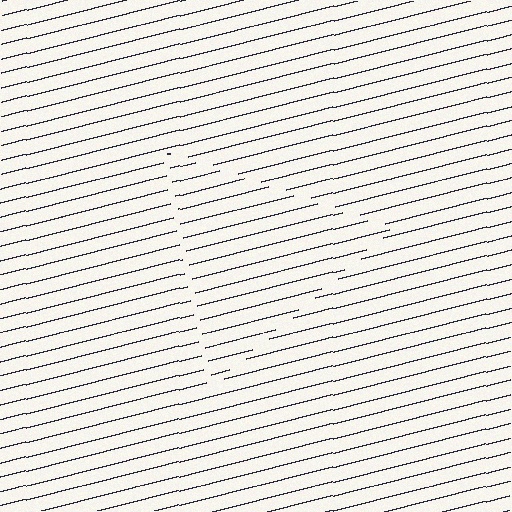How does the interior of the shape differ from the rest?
The interior of the shape contains the same grating, shifted by half a period — the contour is defined by the phase discontinuity where line-ends from the inner and outer gratings abut.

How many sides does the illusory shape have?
3 sides — the line-ends trace a triangle.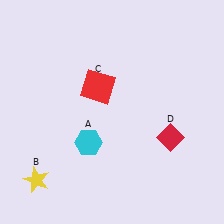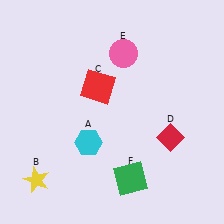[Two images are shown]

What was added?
A pink circle (E), a green square (F) were added in Image 2.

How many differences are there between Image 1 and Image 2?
There are 2 differences between the two images.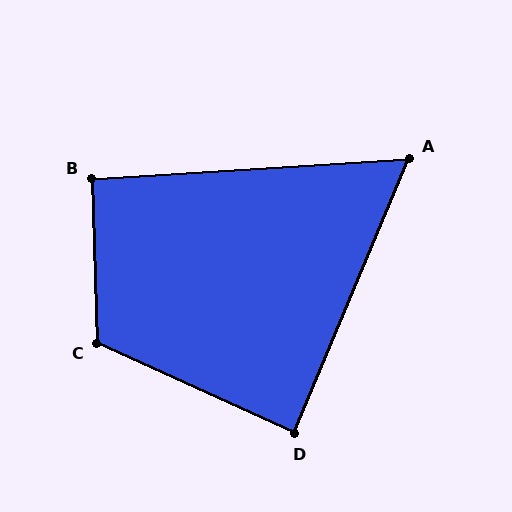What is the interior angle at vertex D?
Approximately 88 degrees (approximately right).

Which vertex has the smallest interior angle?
A, at approximately 64 degrees.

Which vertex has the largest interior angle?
C, at approximately 116 degrees.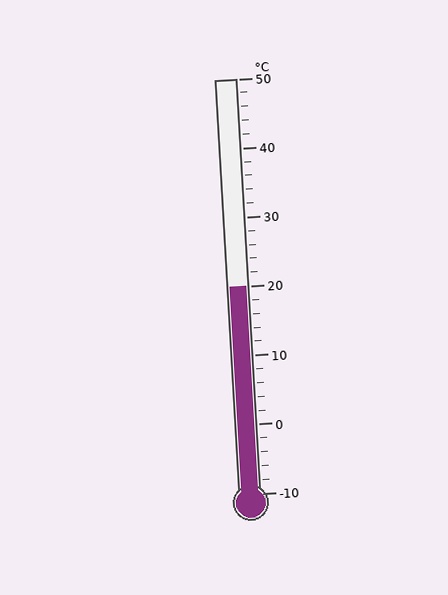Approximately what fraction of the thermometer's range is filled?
The thermometer is filled to approximately 50% of its range.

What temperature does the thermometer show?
The thermometer shows approximately 20°C.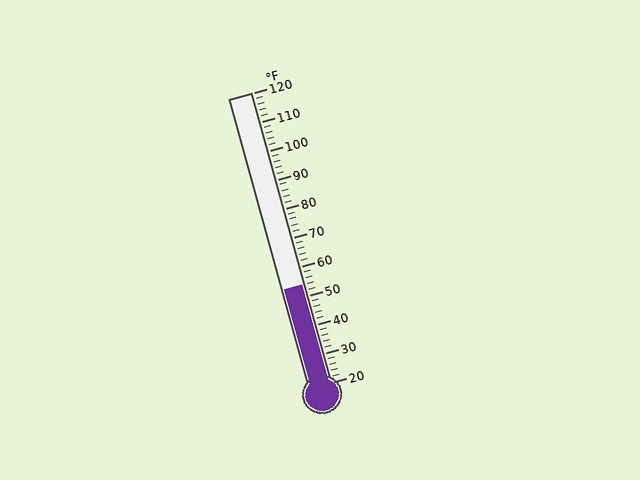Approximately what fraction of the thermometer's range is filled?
The thermometer is filled to approximately 35% of its range.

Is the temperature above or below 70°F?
The temperature is below 70°F.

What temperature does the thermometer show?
The thermometer shows approximately 54°F.